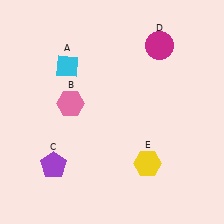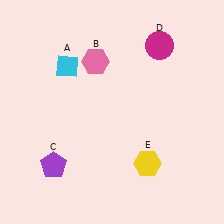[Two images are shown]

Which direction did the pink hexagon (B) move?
The pink hexagon (B) moved up.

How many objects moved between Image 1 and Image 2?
1 object moved between the two images.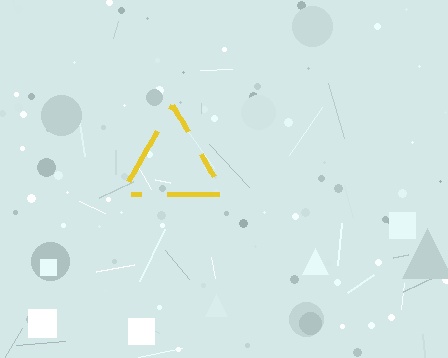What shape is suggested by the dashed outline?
The dashed outline suggests a triangle.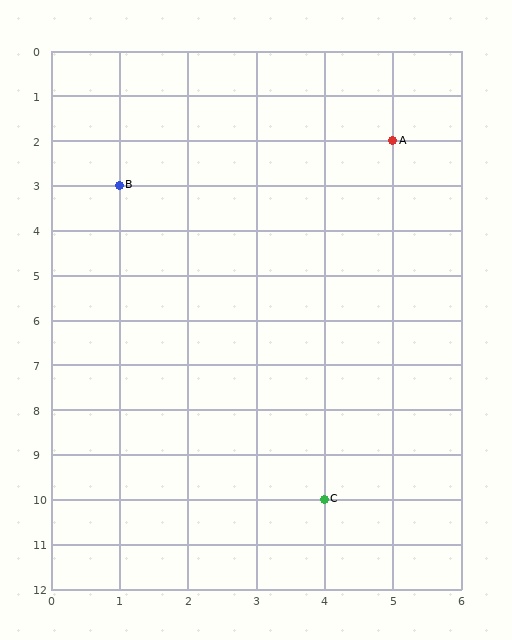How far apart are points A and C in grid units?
Points A and C are 1 column and 8 rows apart (about 8.1 grid units diagonally).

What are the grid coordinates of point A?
Point A is at grid coordinates (5, 2).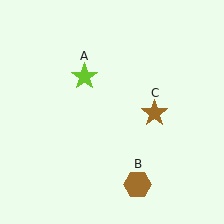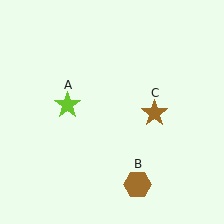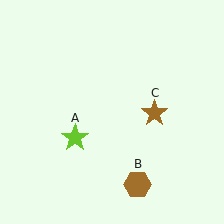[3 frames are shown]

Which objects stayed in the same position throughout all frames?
Brown hexagon (object B) and brown star (object C) remained stationary.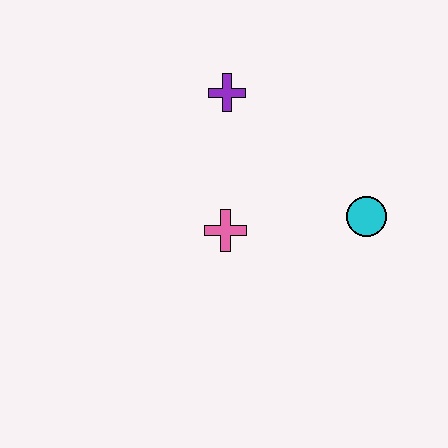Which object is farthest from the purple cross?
The cyan circle is farthest from the purple cross.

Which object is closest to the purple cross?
The pink cross is closest to the purple cross.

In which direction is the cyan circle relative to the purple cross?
The cyan circle is to the right of the purple cross.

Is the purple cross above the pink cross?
Yes